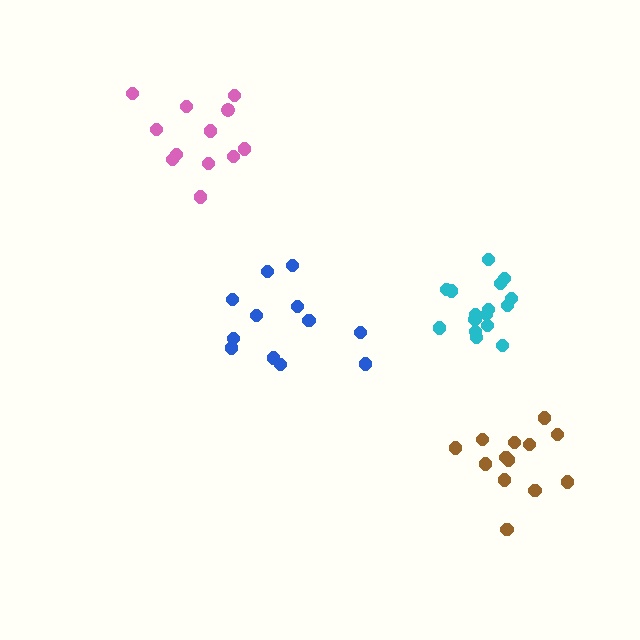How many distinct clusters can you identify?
There are 4 distinct clusters.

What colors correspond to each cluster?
The clusters are colored: brown, cyan, blue, pink.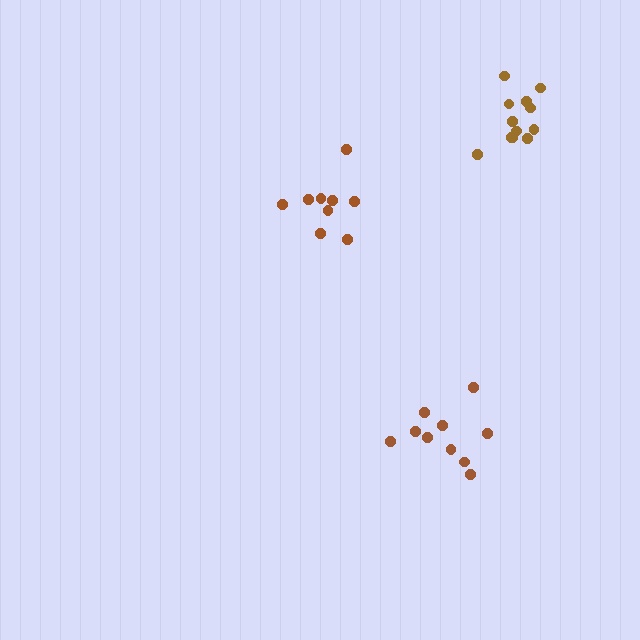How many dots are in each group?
Group 1: 10 dots, Group 2: 9 dots, Group 3: 12 dots (31 total).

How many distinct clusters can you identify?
There are 3 distinct clusters.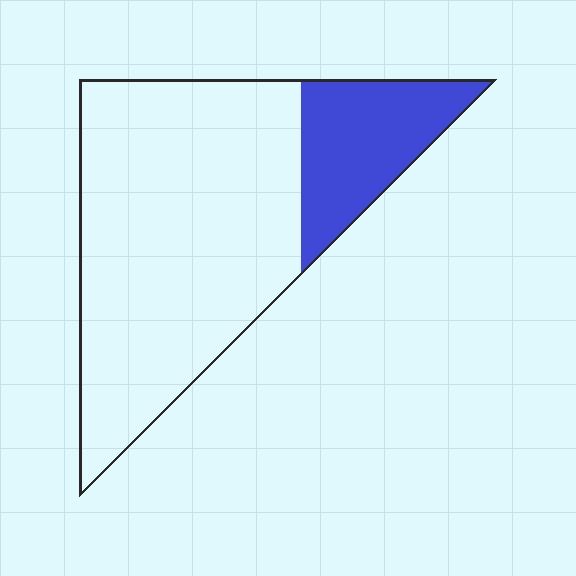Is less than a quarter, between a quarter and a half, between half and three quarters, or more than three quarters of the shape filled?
Less than a quarter.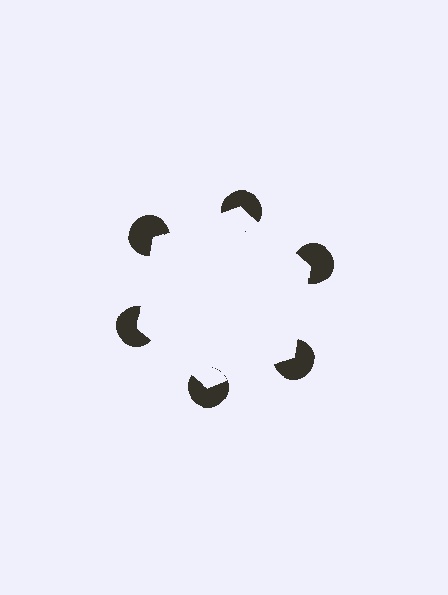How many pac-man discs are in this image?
There are 6 — one at each vertex of the illusory hexagon.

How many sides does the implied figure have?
6 sides.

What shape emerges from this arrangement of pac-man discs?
An illusory hexagon — its edges are inferred from the aligned wedge cuts in the pac-man discs, not physically drawn.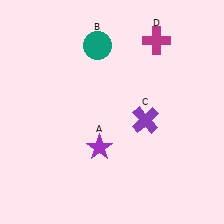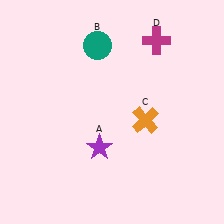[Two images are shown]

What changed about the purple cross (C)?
In Image 1, C is purple. In Image 2, it changed to orange.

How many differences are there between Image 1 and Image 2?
There is 1 difference between the two images.